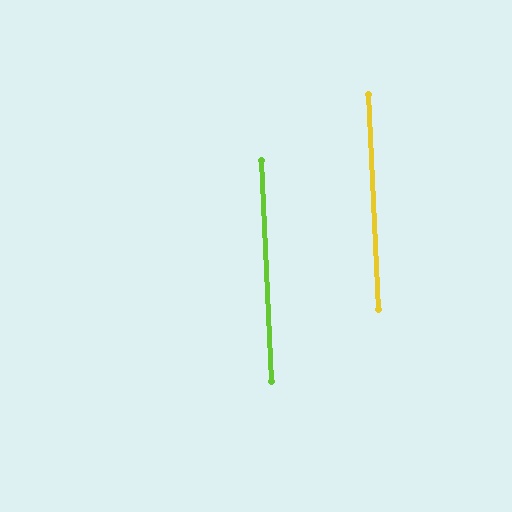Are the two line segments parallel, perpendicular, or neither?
Parallel — their directions differ by only 0.0°.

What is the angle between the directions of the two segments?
Approximately 0 degrees.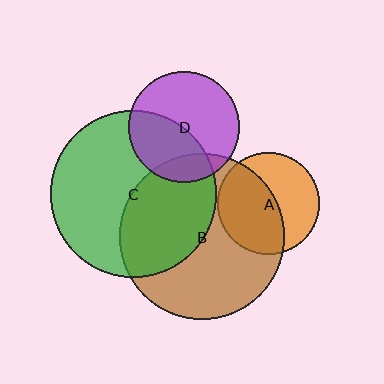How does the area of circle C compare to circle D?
Approximately 2.2 times.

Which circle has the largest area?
Circle C (green).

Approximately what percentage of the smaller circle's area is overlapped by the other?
Approximately 40%.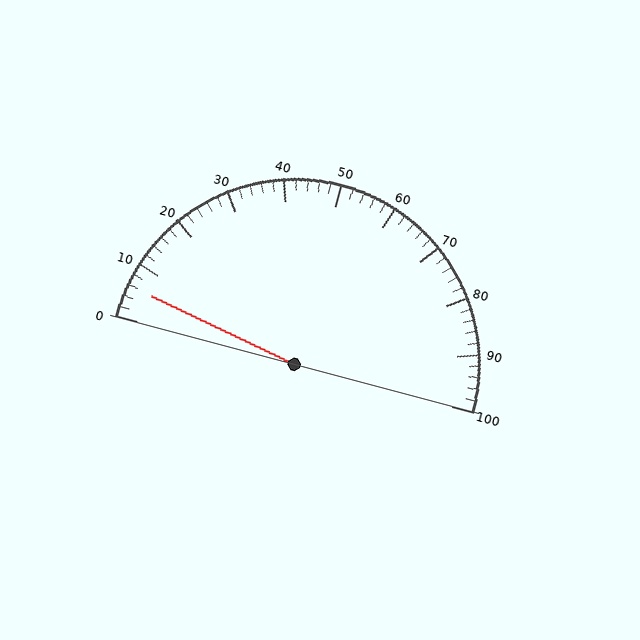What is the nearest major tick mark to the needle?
The nearest major tick mark is 10.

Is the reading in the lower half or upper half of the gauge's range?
The reading is in the lower half of the range (0 to 100).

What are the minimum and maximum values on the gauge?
The gauge ranges from 0 to 100.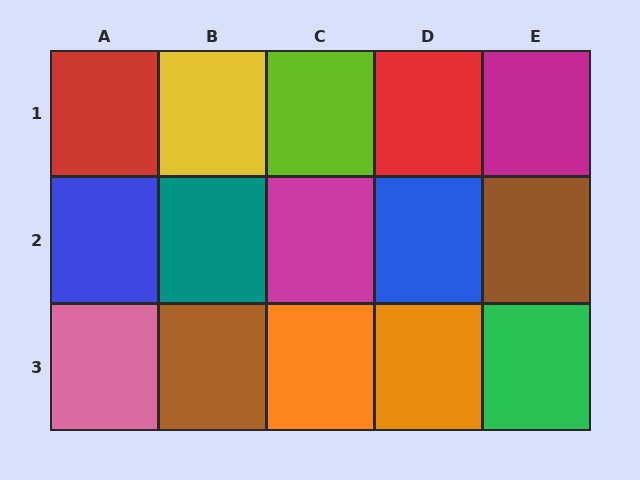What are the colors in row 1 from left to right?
Red, yellow, lime, red, magenta.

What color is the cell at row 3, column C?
Orange.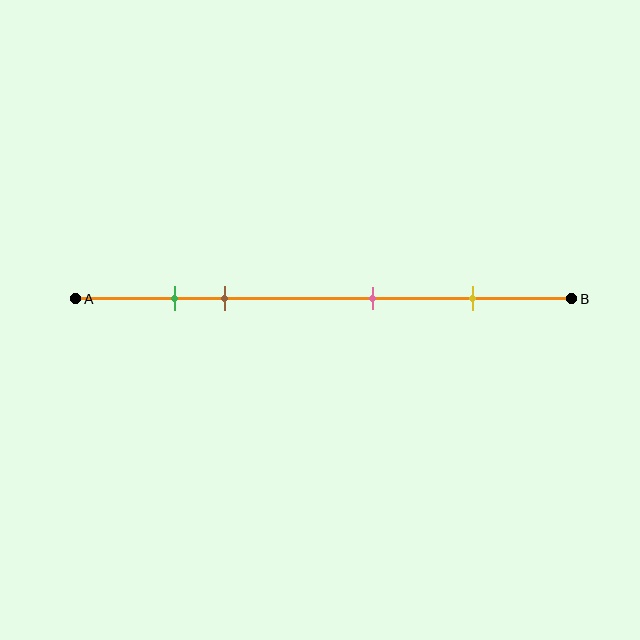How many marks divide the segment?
There are 4 marks dividing the segment.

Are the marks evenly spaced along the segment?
No, the marks are not evenly spaced.